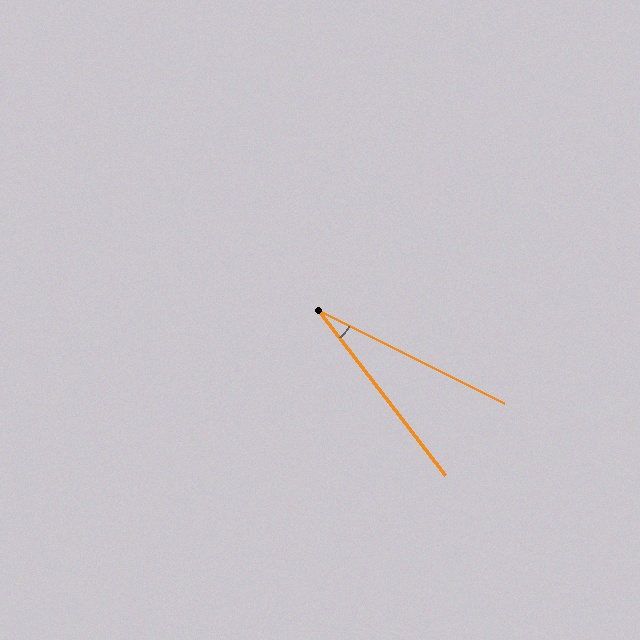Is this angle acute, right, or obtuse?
It is acute.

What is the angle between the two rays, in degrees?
Approximately 26 degrees.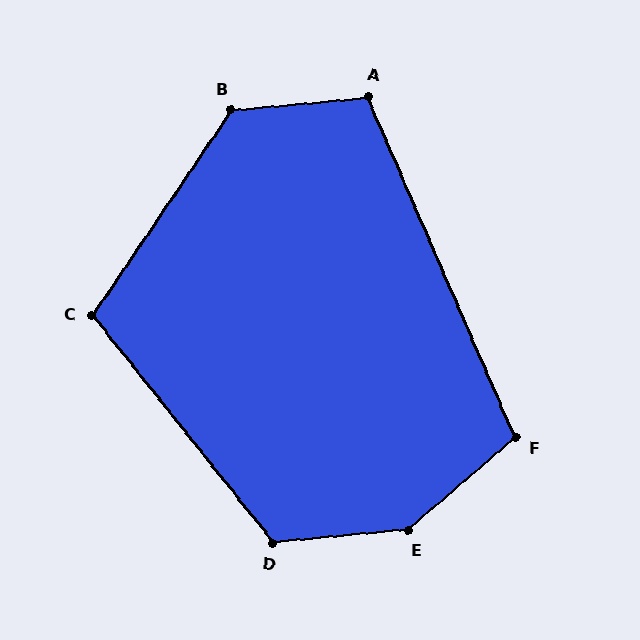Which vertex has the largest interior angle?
E, at approximately 145 degrees.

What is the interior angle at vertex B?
Approximately 129 degrees (obtuse).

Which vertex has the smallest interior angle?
C, at approximately 107 degrees.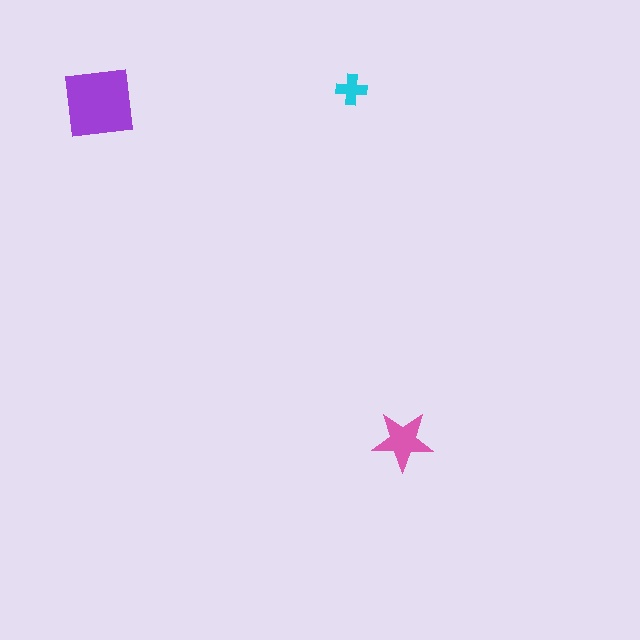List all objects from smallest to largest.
The cyan cross, the pink star, the purple square.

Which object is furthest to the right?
The pink star is rightmost.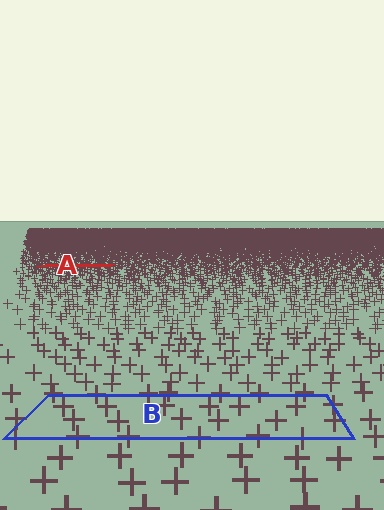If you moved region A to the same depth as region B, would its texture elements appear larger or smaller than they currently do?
They would appear larger. At a closer depth, the same texture elements are projected at a bigger on-screen size.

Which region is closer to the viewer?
Region B is closer. The texture elements there are larger and more spread out.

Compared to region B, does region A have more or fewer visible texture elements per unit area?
Region A has more texture elements per unit area — they are packed more densely because it is farther away.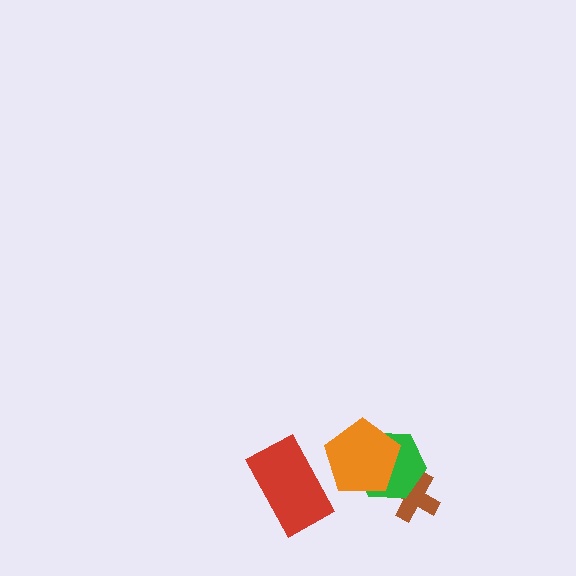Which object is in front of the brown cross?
The green hexagon is in front of the brown cross.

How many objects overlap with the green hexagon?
2 objects overlap with the green hexagon.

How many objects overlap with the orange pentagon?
1 object overlaps with the orange pentagon.